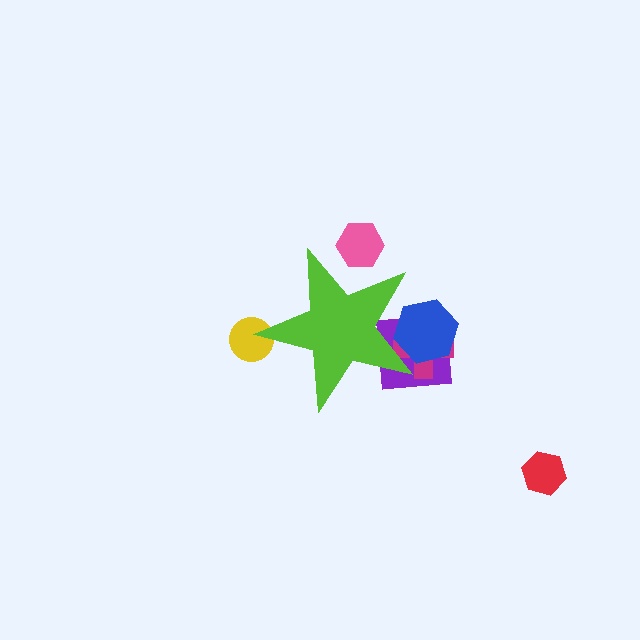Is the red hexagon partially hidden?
No, the red hexagon is fully visible.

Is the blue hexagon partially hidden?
Yes, the blue hexagon is partially hidden behind the lime star.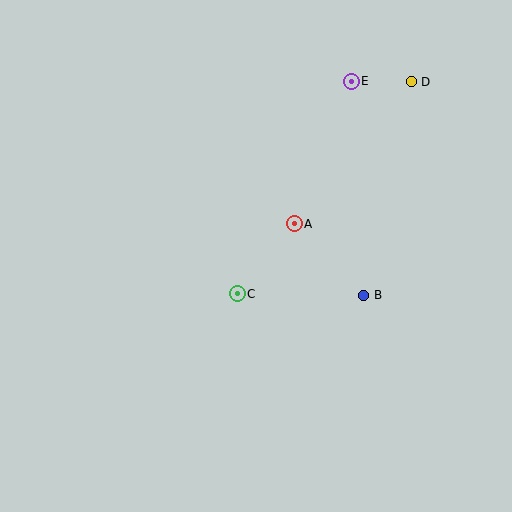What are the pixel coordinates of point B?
Point B is at (364, 295).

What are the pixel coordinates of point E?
Point E is at (351, 81).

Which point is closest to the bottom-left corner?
Point C is closest to the bottom-left corner.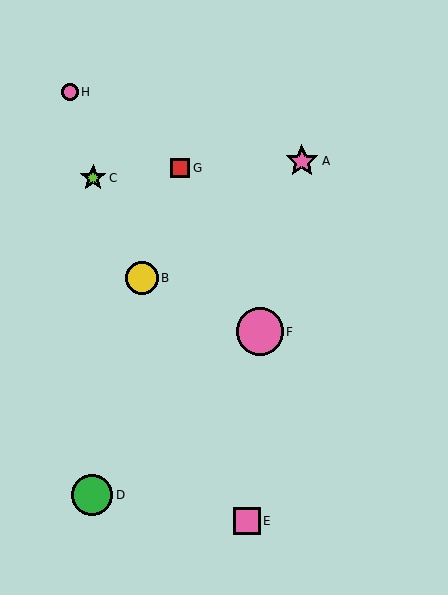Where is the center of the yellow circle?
The center of the yellow circle is at (142, 278).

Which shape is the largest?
The pink circle (labeled F) is the largest.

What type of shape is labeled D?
Shape D is a green circle.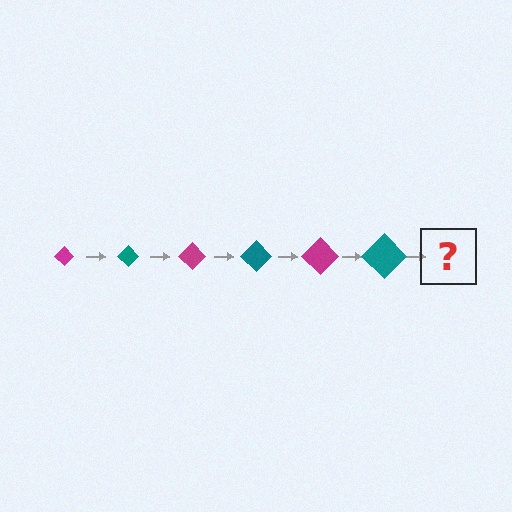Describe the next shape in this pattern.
It should be a magenta diamond, larger than the previous one.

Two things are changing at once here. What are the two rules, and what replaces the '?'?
The two rules are that the diamond grows larger each step and the color cycles through magenta and teal. The '?' should be a magenta diamond, larger than the previous one.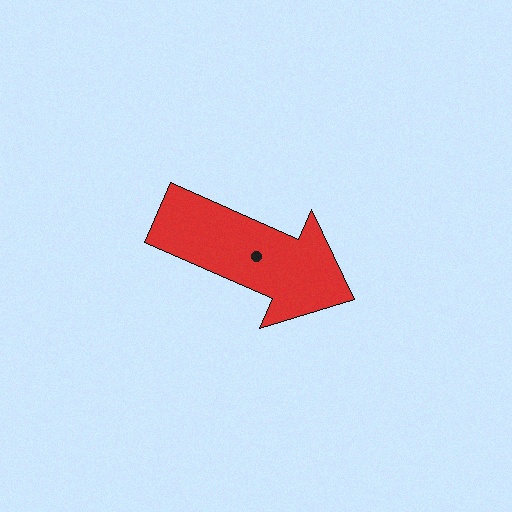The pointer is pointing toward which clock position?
Roughly 4 o'clock.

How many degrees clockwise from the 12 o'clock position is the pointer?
Approximately 114 degrees.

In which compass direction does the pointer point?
Southeast.